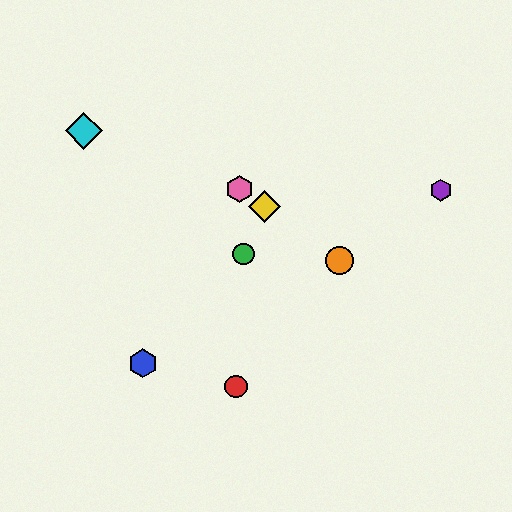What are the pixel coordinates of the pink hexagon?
The pink hexagon is at (240, 189).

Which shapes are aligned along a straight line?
The yellow diamond, the orange circle, the pink hexagon are aligned along a straight line.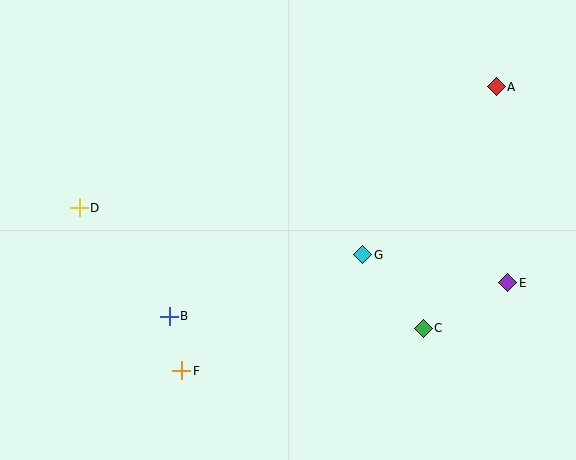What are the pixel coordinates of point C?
Point C is at (423, 328).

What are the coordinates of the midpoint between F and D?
The midpoint between F and D is at (131, 289).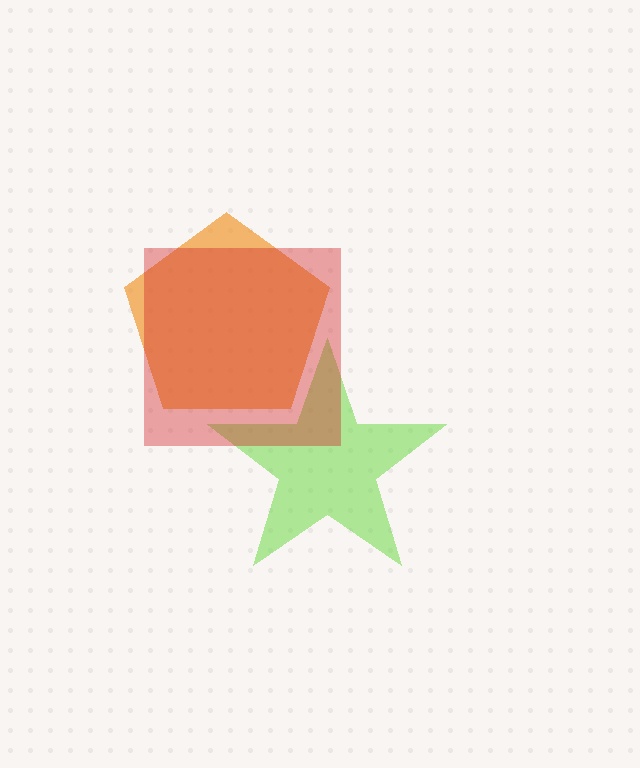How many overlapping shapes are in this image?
There are 3 overlapping shapes in the image.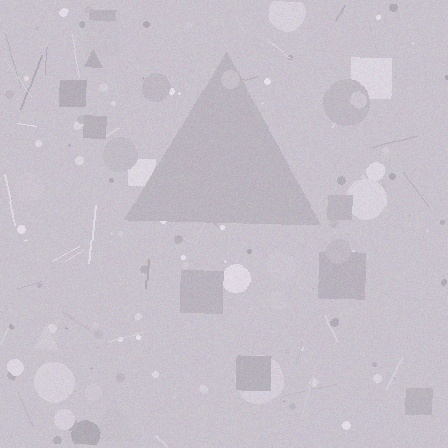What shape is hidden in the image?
A triangle is hidden in the image.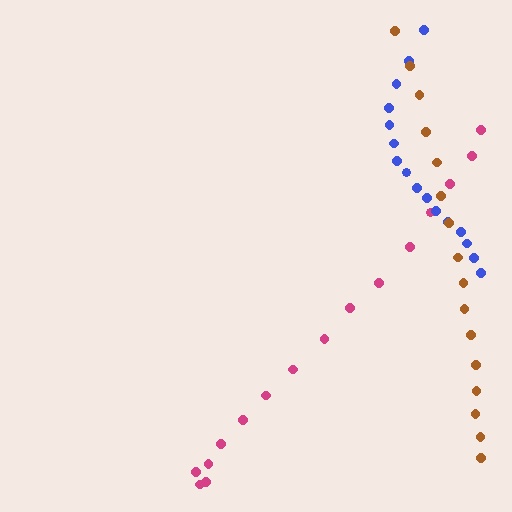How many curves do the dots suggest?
There are 3 distinct paths.